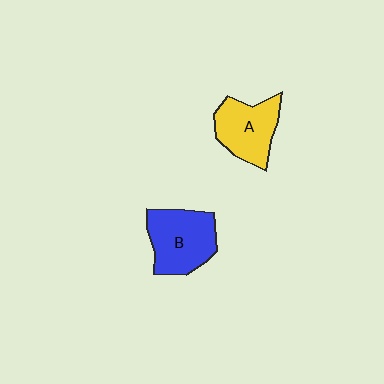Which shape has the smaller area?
Shape A (yellow).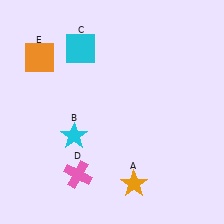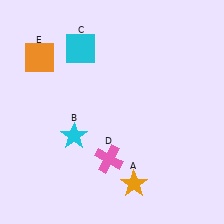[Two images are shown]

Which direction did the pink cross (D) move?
The pink cross (D) moved right.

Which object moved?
The pink cross (D) moved right.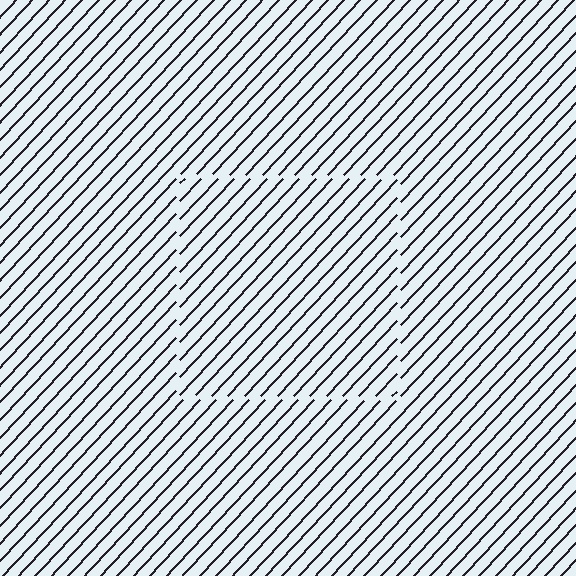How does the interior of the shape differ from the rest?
The interior of the shape contains the same grating, shifted by half a period — the contour is defined by the phase discontinuity where line-ends from the inner and outer gratings abut.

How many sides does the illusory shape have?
4 sides — the line-ends trace a square.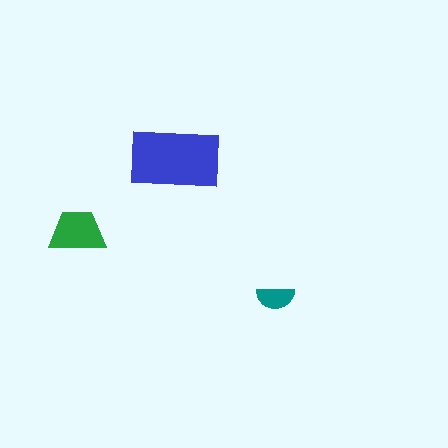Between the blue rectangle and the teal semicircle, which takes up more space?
The blue rectangle.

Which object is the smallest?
The teal semicircle.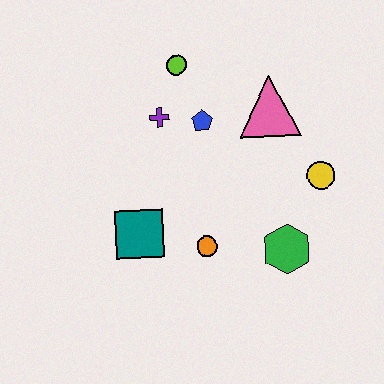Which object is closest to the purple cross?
The blue pentagon is closest to the purple cross.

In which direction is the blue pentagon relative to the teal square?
The blue pentagon is above the teal square.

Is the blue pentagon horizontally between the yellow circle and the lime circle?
Yes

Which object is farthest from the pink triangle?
The teal square is farthest from the pink triangle.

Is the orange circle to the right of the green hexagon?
No